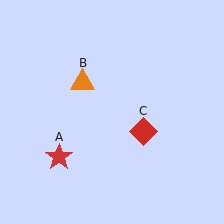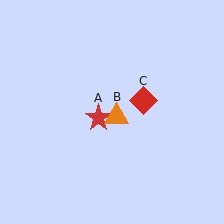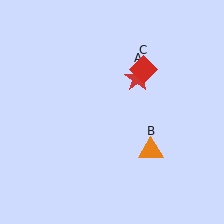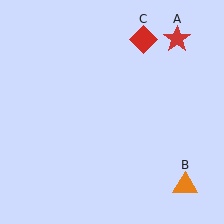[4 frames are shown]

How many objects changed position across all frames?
3 objects changed position: red star (object A), orange triangle (object B), red diamond (object C).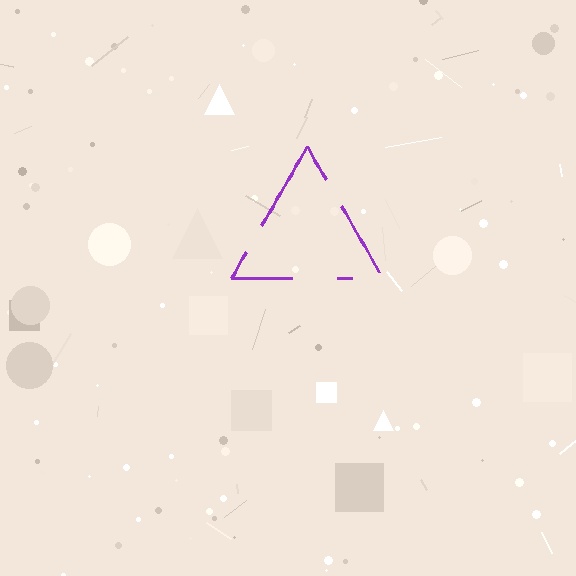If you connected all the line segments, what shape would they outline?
They would outline a triangle.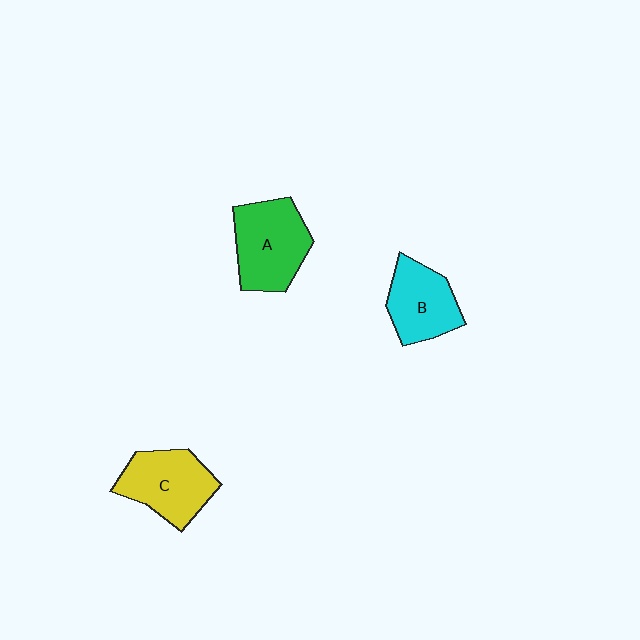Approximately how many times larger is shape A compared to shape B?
Approximately 1.2 times.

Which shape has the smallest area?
Shape B (cyan).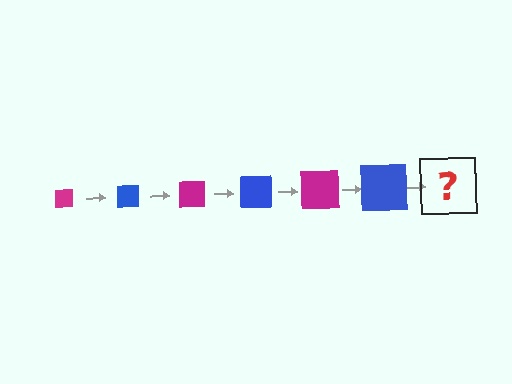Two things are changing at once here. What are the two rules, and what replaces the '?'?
The two rules are that the square grows larger each step and the color cycles through magenta and blue. The '?' should be a magenta square, larger than the previous one.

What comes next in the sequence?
The next element should be a magenta square, larger than the previous one.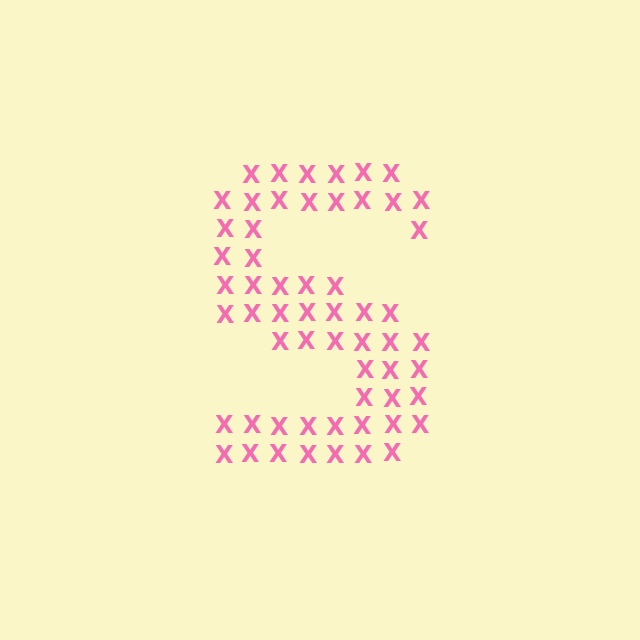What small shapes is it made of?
It is made of small letter X's.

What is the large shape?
The large shape is the letter S.